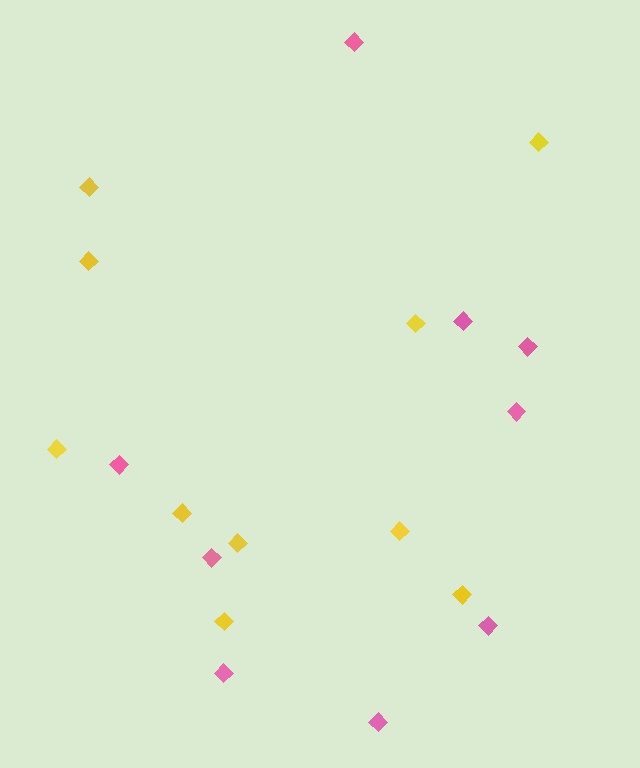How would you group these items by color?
There are 2 groups: one group of pink diamonds (9) and one group of yellow diamonds (10).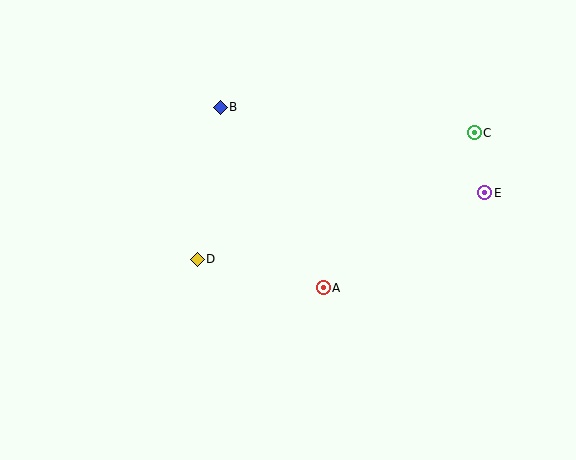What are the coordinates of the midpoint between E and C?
The midpoint between E and C is at (480, 163).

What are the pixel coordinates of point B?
Point B is at (220, 107).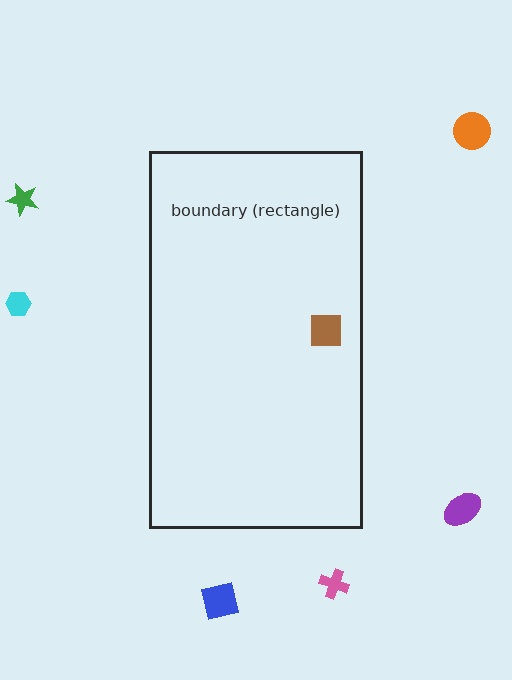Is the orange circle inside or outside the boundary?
Outside.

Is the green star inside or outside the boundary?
Outside.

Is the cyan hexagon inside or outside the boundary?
Outside.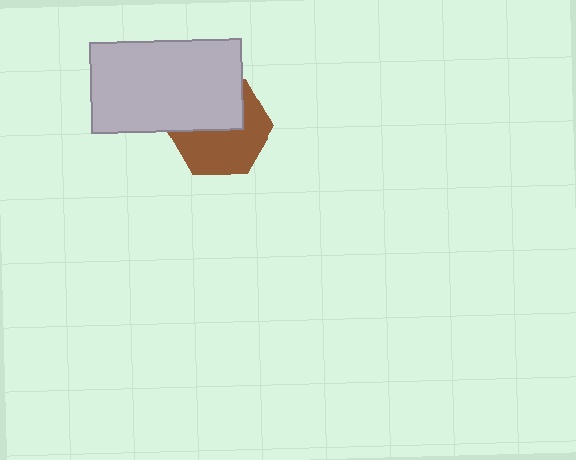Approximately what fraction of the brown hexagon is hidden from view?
Roughly 44% of the brown hexagon is hidden behind the light gray rectangle.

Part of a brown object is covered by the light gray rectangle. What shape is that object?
It is a hexagon.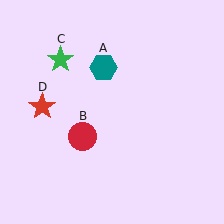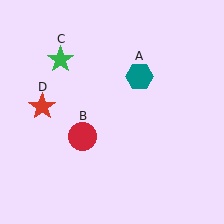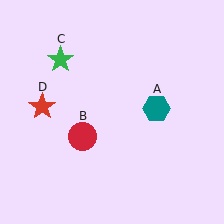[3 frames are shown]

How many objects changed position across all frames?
1 object changed position: teal hexagon (object A).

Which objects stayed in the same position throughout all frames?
Red circle (object B) and green star (object C) and red star (object D) remained stationary.